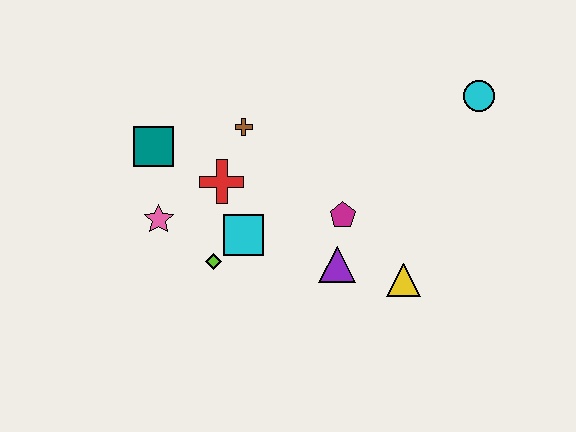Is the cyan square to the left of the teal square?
No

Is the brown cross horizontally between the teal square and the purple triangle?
Yes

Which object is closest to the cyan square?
The lime diamond is closest to the cyan square.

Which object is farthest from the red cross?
The cyan circle is farthest from the red cross.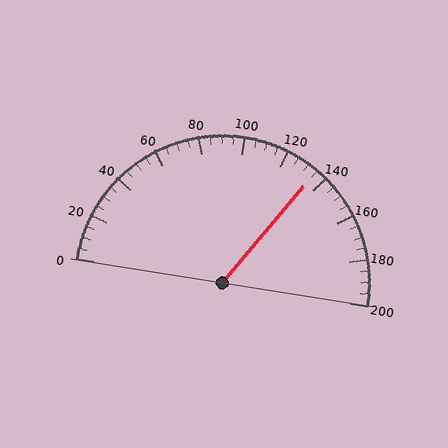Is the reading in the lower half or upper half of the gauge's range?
The reading is in the upper half of the range (0 to 200).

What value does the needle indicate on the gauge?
The needle indicates approximately 135.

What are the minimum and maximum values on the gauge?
The gauge ranges from 0 to 200.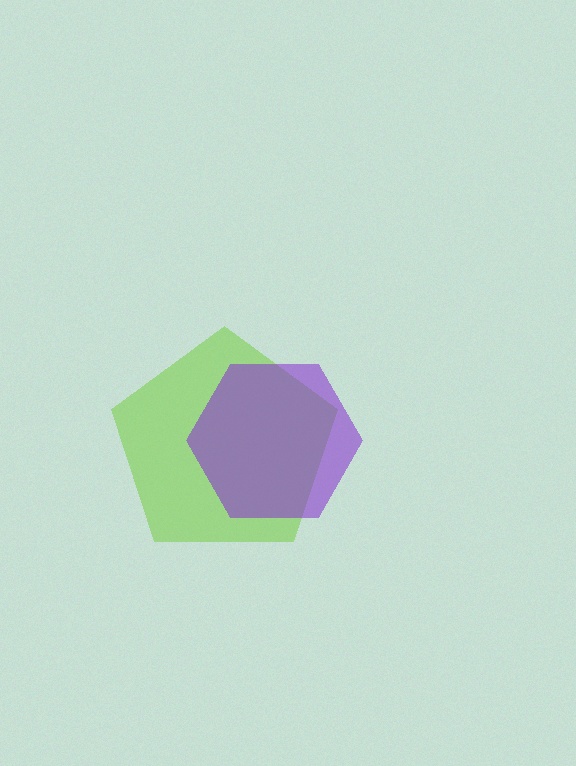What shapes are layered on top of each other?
The layered shapes are: a lime pentagon, a purple hexagon.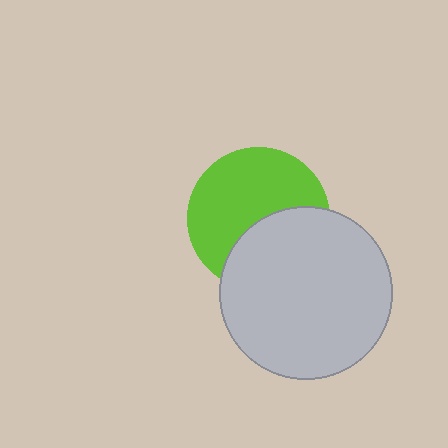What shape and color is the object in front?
The object in front is a light gray circle.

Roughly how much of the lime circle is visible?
About half of it is visible (roughly 60%).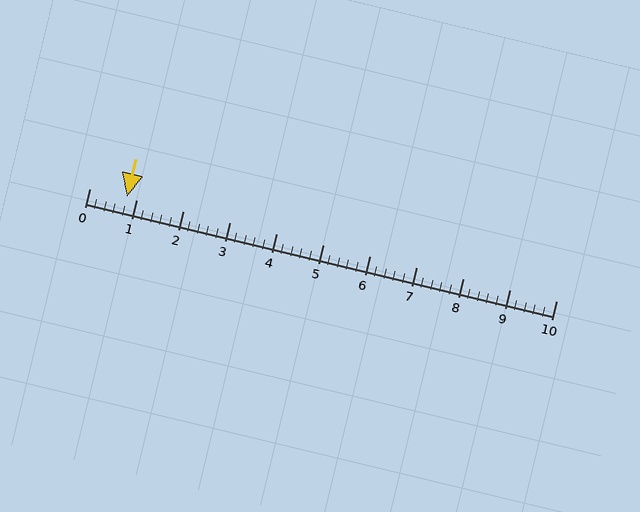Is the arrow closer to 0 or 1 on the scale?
The arrow is closer to 1.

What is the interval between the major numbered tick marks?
The major tick marks are spaced 1 units apart.